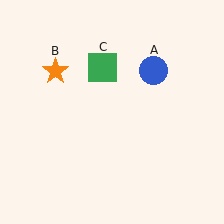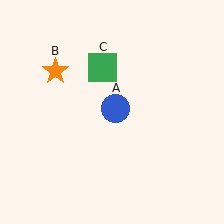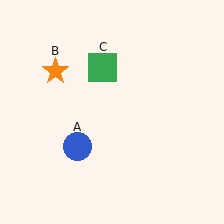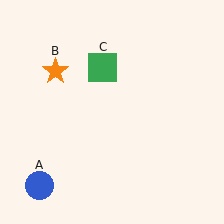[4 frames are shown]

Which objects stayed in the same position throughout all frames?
Orange star (object B) and green square (object C) remained stationary.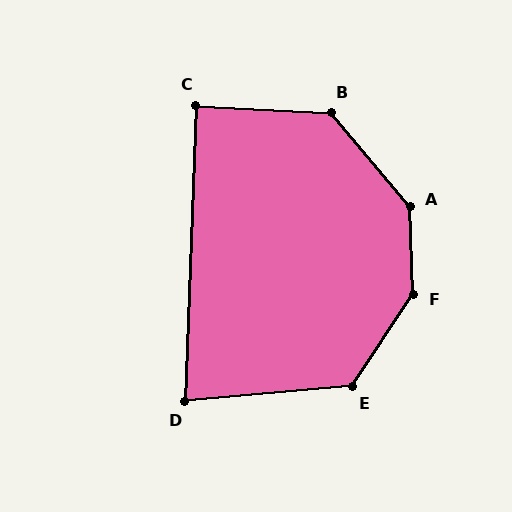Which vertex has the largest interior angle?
F, at approximately 144 degrees.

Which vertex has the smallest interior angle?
D, at approximately 83 degrees.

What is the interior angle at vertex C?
Approximately 89 degrees (approximately right).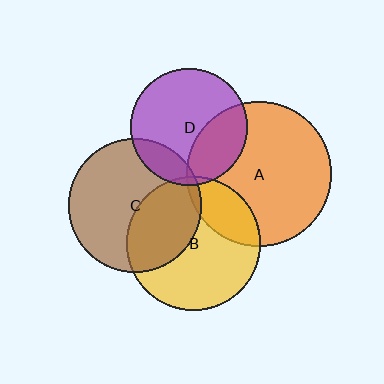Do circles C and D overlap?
Yes.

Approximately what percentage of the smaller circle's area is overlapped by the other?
Approximately 15%.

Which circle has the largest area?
Circle A (orange).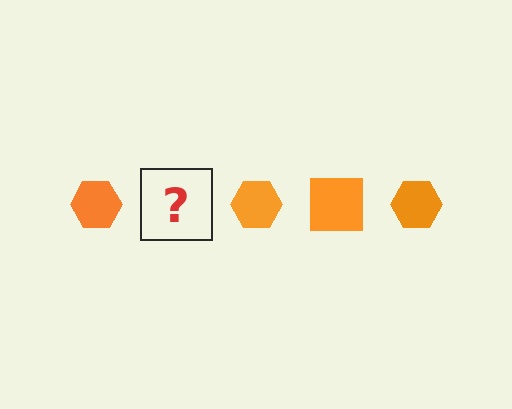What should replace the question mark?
The question mark should be replaced with an orange square.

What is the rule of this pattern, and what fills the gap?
The rule is that the pattern cycles through hexagon, square shapes in orange. The gap should be filled with an orange square.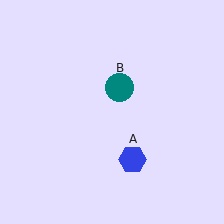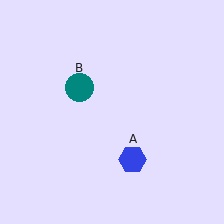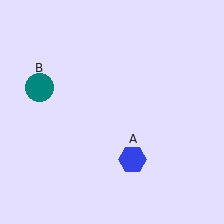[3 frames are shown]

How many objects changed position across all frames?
1 object changed position: teal circle (object B).